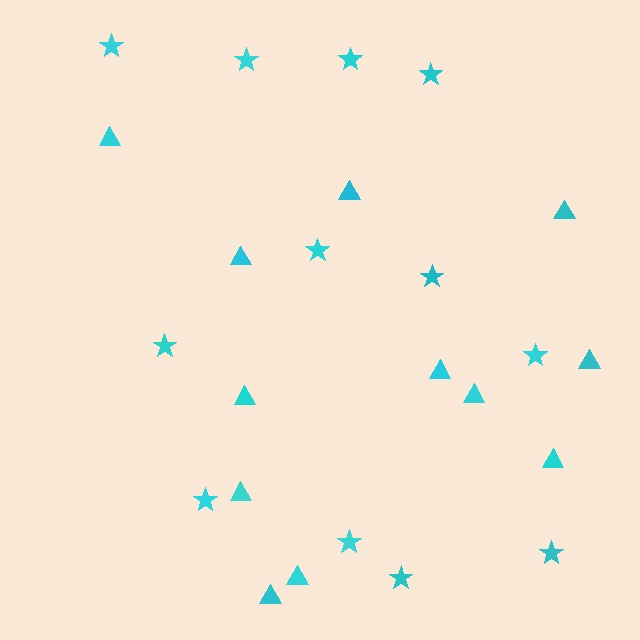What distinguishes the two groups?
There are 2 groups: one group of stars (12) and one group of triangles (12).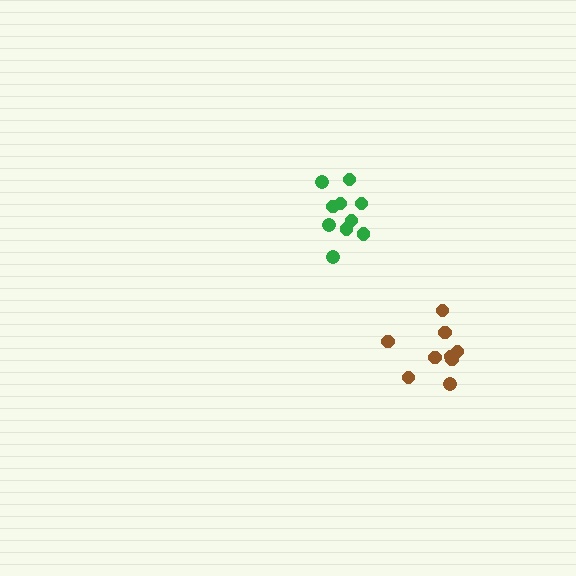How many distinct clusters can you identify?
There are 2 distinct clusters.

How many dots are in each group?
Group 1: 10 dots, Group 2: 9 dots (19 total).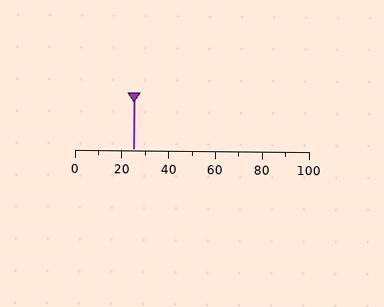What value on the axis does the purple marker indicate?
The marker indicates approximately 25.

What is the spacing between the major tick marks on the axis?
The major ticks are spaced 20 apart.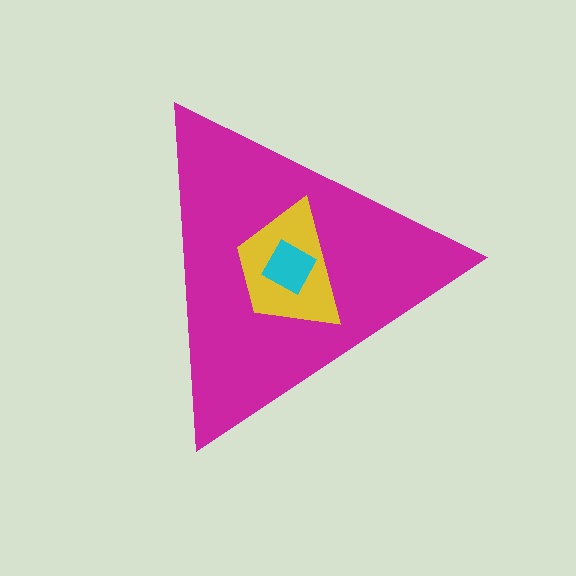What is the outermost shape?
The magenta triangle.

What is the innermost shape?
The cyan square.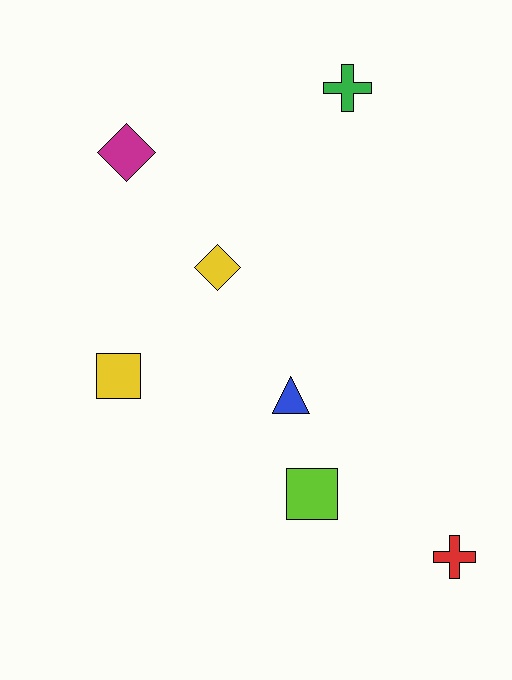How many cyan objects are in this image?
There are no cyan objects.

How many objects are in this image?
There are 7 objects.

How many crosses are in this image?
There are 2 crosses.